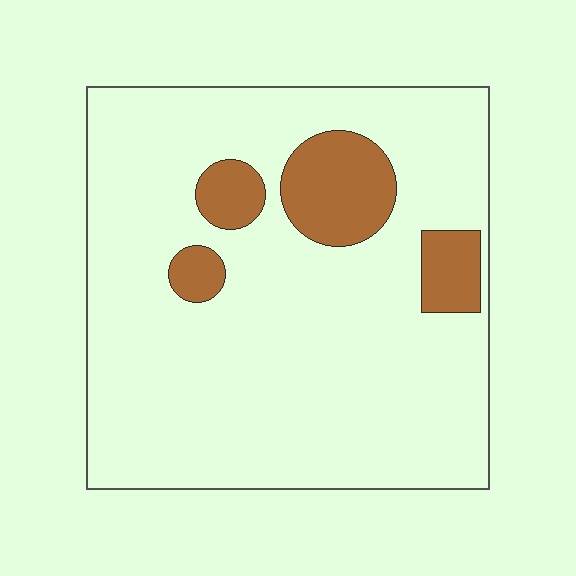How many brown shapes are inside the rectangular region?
4.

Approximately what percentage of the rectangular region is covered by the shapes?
Approximately 15%.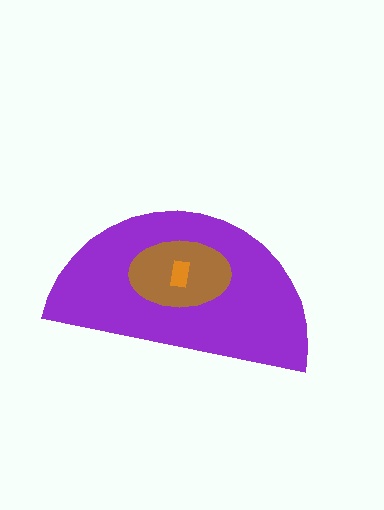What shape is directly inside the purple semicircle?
The brown ellipse.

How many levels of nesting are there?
3.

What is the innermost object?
The orange rectangle.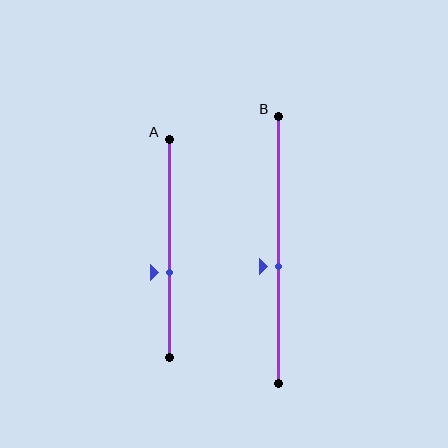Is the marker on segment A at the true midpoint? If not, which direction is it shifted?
No, the marker on segment A is shifted downward by about 11% of the segment length.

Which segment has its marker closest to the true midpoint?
Segment B has its marker closest to the true midpoint.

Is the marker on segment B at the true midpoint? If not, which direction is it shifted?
No, the marker on segment B is shifted downward by about 6% of the segment length.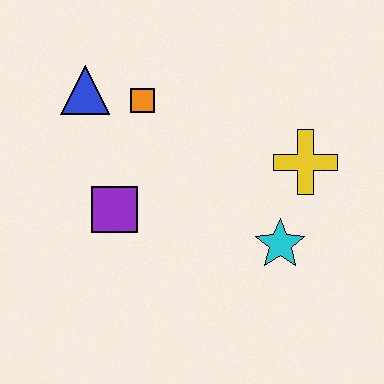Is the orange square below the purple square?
No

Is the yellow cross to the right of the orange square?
Yes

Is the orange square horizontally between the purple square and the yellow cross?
Yes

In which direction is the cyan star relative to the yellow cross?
The cyan star is below the yellow cross.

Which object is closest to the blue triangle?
The orange square is closest to the blue triangle.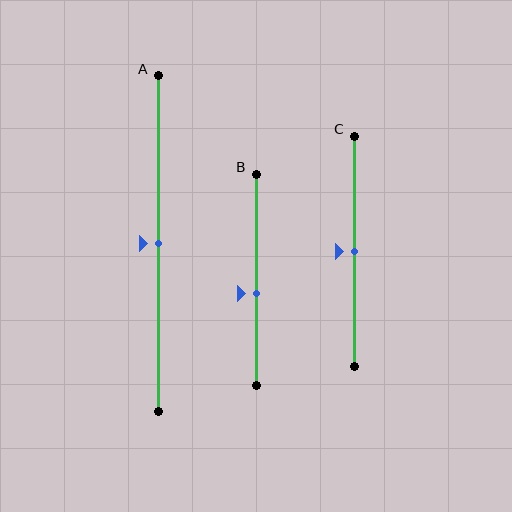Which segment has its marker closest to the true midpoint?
Segment A has its marker closest to the true midpoint.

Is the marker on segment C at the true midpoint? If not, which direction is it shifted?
Yes, the marker on segment C is at the true midpoint.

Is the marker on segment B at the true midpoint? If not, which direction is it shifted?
No, the marker on segment B is shifted downward by about 6% of the segment length.